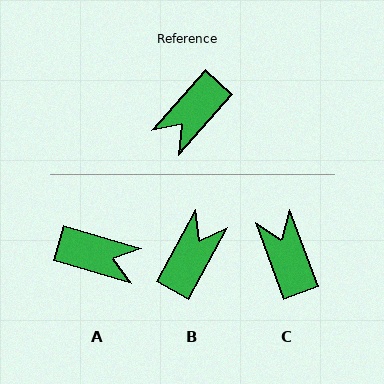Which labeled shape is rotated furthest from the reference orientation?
B, about 167 degrees away.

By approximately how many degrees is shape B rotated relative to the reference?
Approximately 167 degrees clockwise.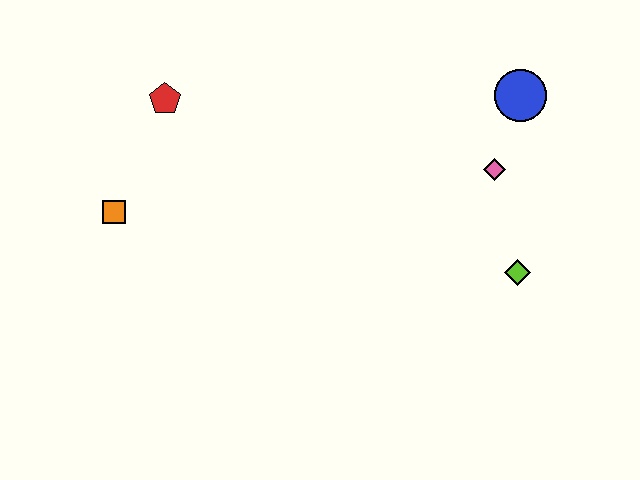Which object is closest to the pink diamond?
The blue circle is closest to the pink diamond.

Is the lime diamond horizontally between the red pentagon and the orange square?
No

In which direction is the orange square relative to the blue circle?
The orange square is to the left of the blue circle.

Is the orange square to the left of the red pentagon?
Yes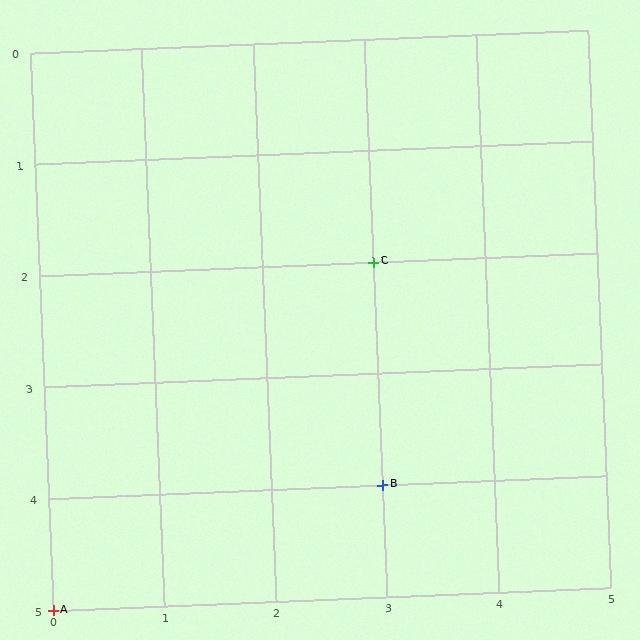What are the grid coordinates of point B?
Point B is at grid coordinates (3, 4).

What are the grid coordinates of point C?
Point C is at grid coordinates (3, 2).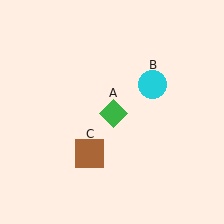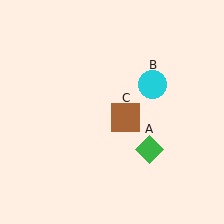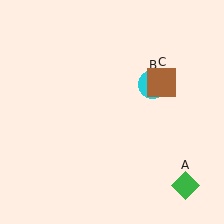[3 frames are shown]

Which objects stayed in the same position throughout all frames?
Cyan circle (object B) remained stationary.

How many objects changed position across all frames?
2 objects changed position: green diamond (object A), brown square (object C).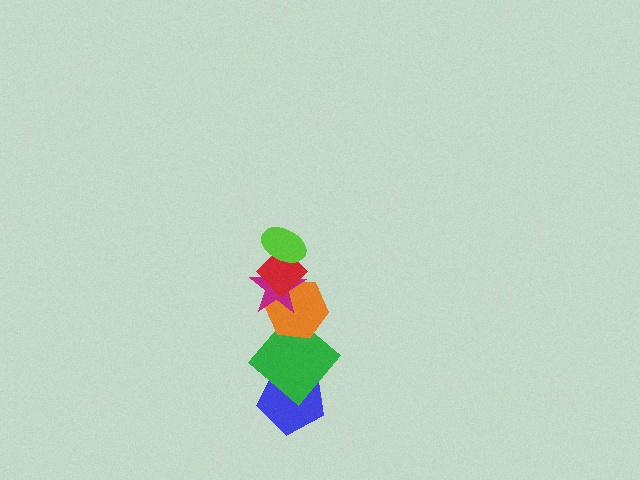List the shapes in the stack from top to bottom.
From top to bottom: the lime ellipse, the red diamond, the magenta star, the orange hexagon, the green diamond, the blue pentagon.